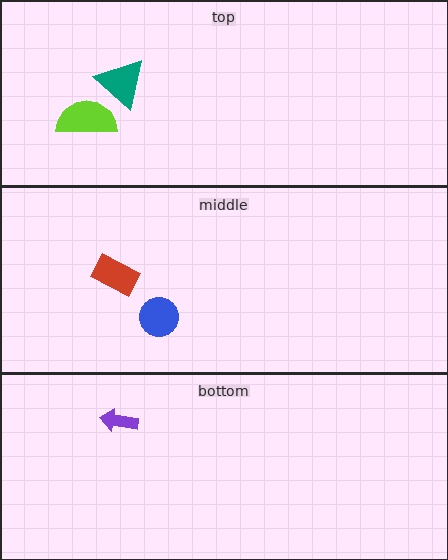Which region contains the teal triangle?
The top region.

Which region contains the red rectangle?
The middle region.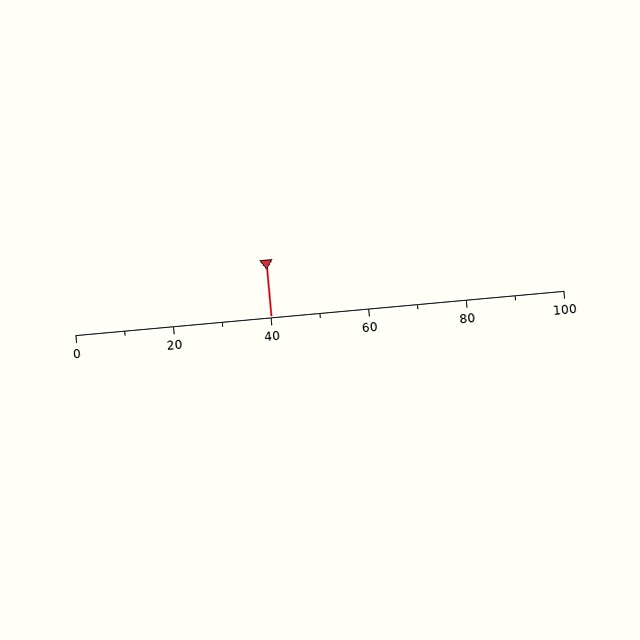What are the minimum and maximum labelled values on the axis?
The axis runs from 0 to 100.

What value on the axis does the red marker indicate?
The marker indicates approximately 40.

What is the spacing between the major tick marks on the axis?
The major ticks are spaced 20 apart.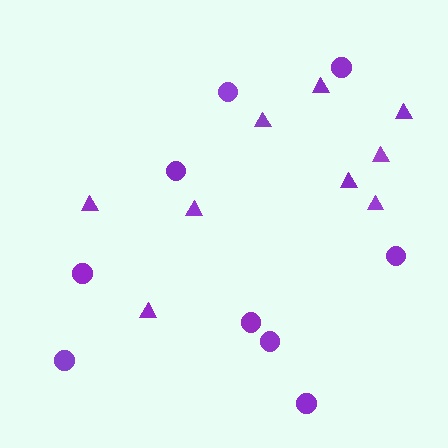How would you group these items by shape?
There are 2 groups: one group of triangles (9) and one group of circles (9).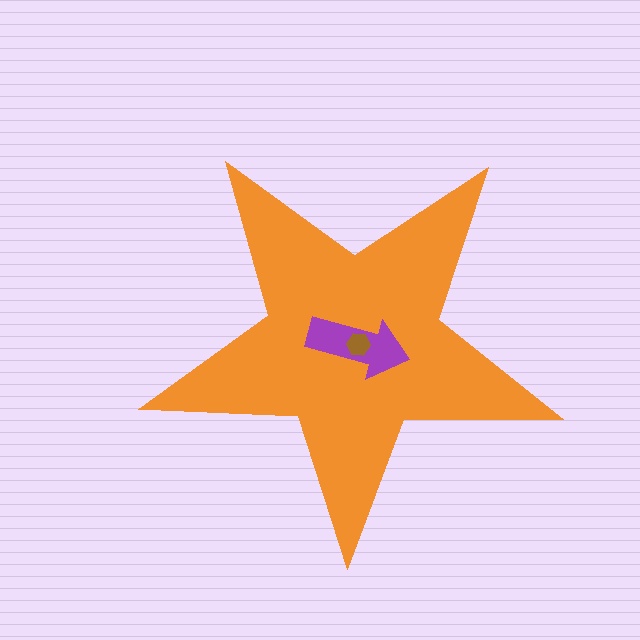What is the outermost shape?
The orange star.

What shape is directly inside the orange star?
The purple arrow.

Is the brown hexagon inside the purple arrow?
Yes.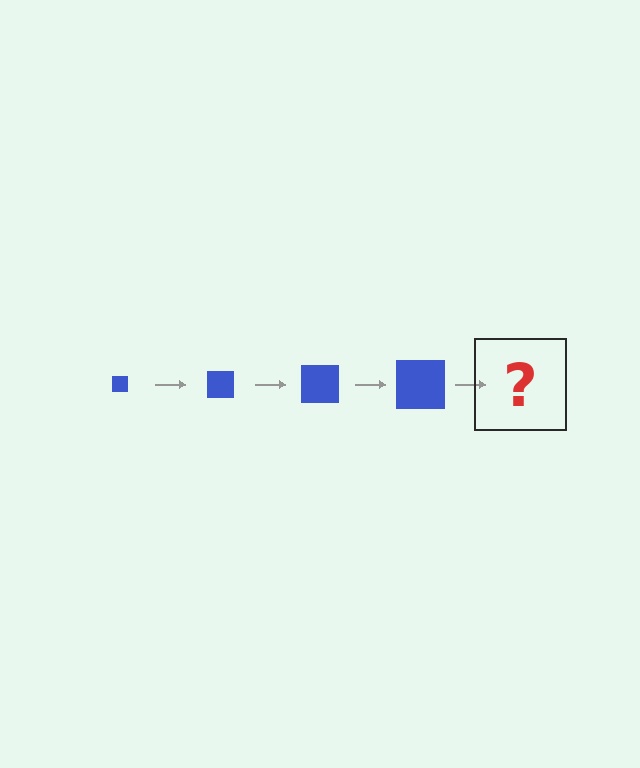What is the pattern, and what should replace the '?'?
The pattern is that the square gets progressively larger each step. The '?' should be a blue square, larger than the previous one.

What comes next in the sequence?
The next element should be a blue square, larger than the previous one.